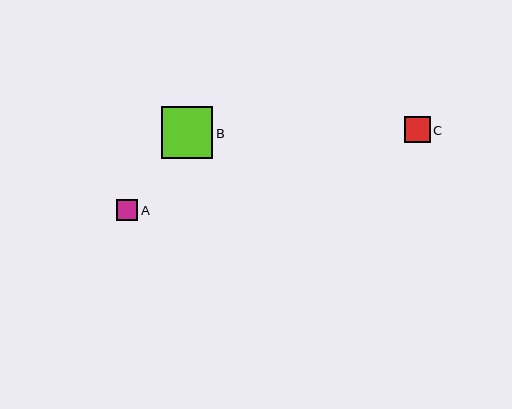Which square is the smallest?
Square A is the smallest with a size of approximately 21 pixels.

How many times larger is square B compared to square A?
Square B is approximately 2.4 times the size of square A.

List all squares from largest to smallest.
From largest to smallest: B, C, A.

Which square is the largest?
Square B is the largest with a size of approximately 52 pixels.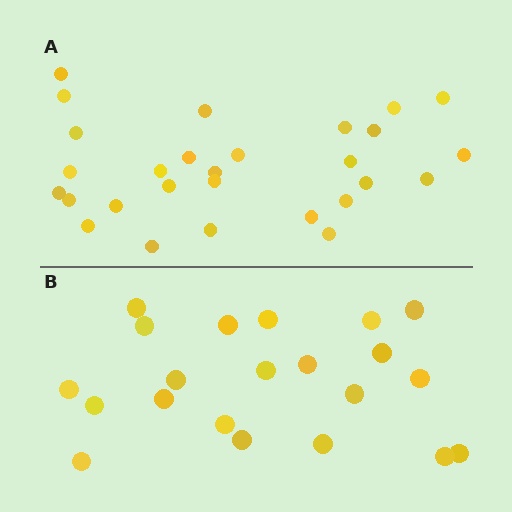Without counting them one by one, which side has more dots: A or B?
Region A (the top region) has more dots.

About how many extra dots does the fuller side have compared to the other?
Region A has roughly 8 or so more dots than region B.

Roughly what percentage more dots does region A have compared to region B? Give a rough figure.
About 35% more.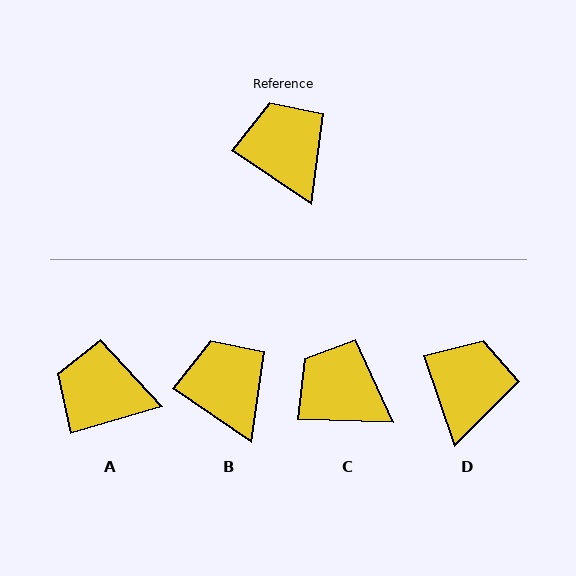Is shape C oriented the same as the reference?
No, it is off by about 33 degrees.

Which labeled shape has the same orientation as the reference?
B.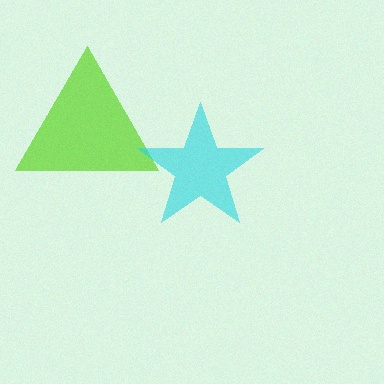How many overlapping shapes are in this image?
There are 2 overlapping shapes in the image.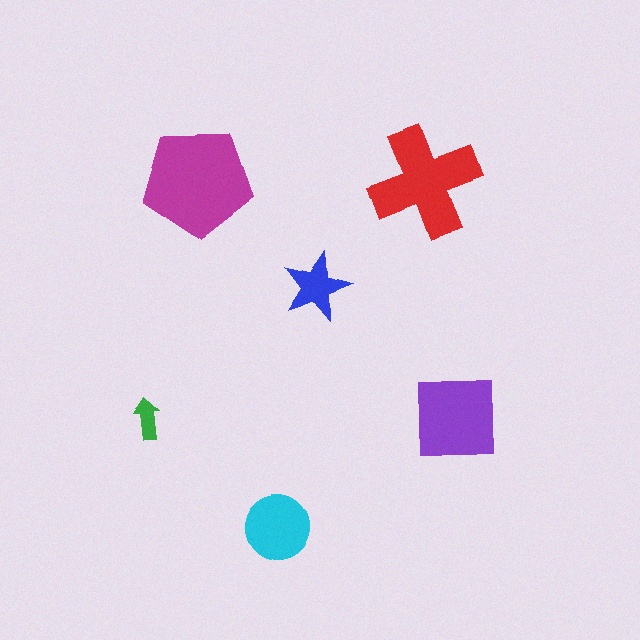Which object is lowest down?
The cyan circle is bottommost.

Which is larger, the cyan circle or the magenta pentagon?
The magenta pentagon.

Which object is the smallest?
The green arrow.